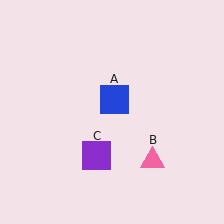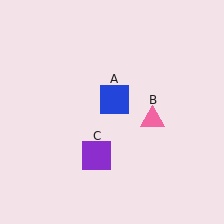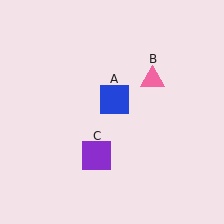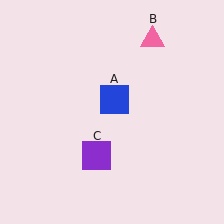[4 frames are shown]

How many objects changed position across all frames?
1 object changed position: pink triangle (object B).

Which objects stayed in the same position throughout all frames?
Blue square (object A) and purple square (object C) remained stationary.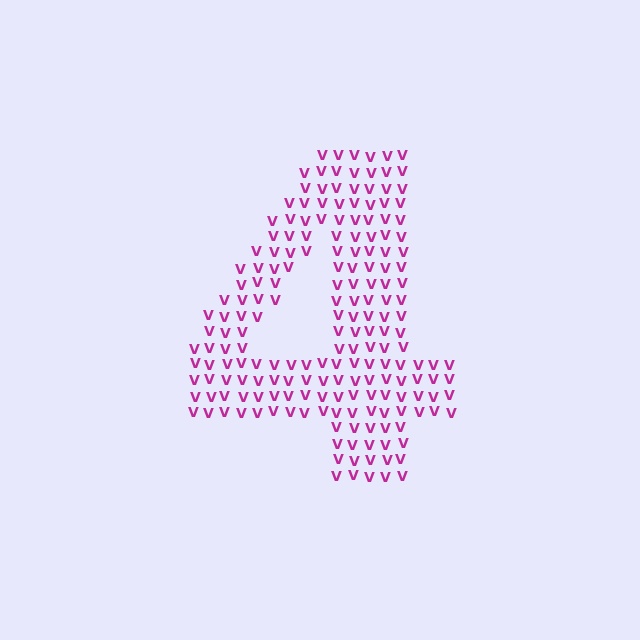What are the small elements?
The small elements are letter V's.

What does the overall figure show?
The overall figure shows the digit 4.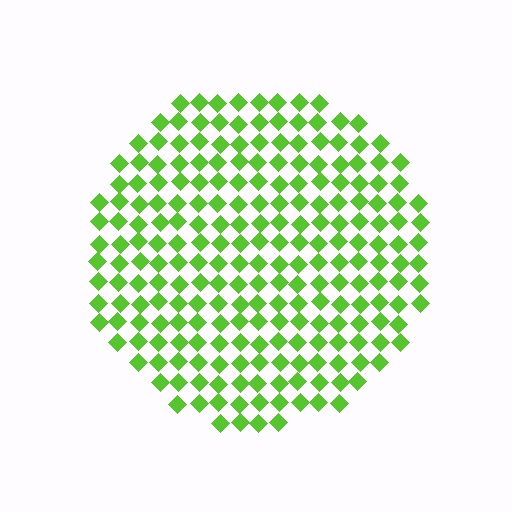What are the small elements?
The small elements are diamonds.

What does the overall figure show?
The overall figure shows a circle.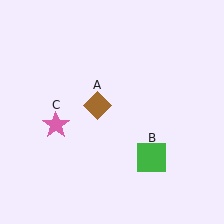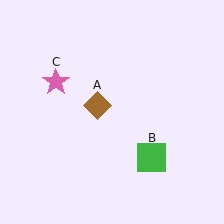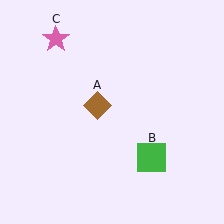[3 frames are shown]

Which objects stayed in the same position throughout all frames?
Brown diamond (object A) and green square (object B) remained stationary.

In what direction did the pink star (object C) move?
The pink star (object C) moved up.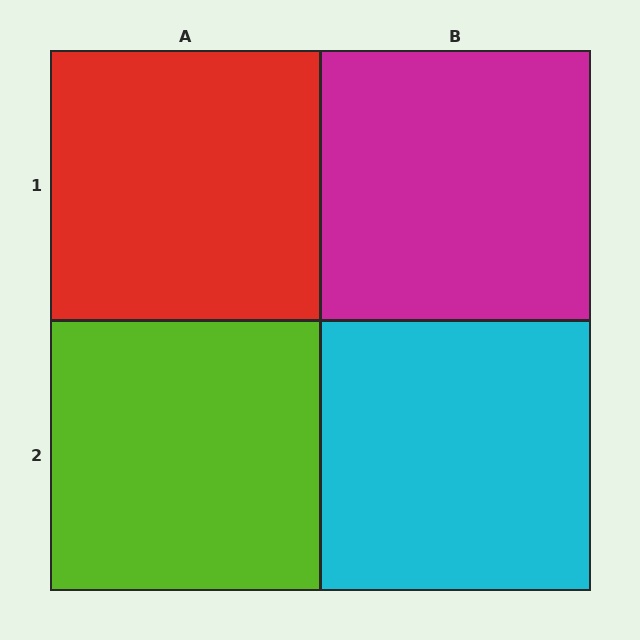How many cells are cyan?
1 cell is cyan.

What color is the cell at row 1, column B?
Magenta.